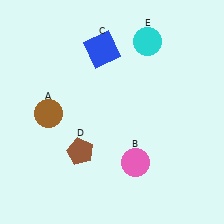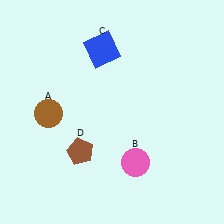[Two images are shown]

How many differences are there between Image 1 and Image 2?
There is 1 difference between the two images.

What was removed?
The cyan circle (E) was removed in Image 2.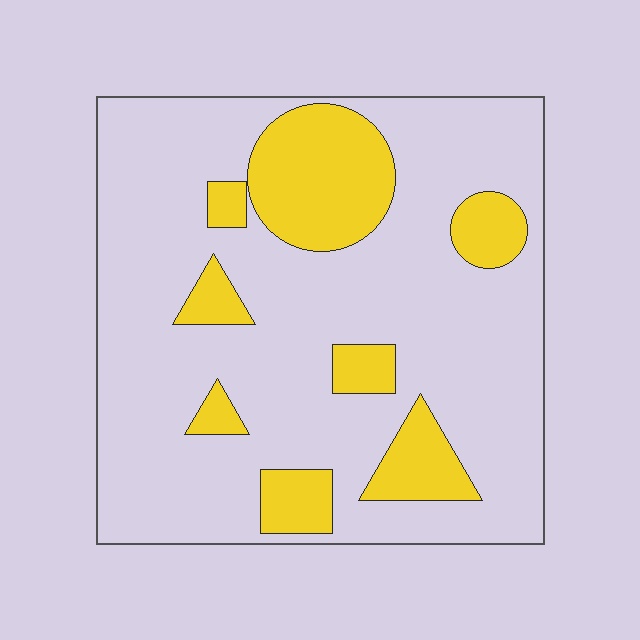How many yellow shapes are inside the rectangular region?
8.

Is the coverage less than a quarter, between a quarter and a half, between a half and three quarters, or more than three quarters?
Less than a quarter.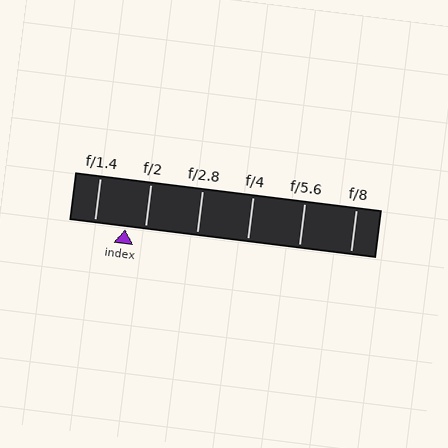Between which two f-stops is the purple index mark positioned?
The index mark is between f/1.4 and f/2.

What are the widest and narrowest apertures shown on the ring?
The widest aperture shown is f/1.4 and the narrowest is f/8.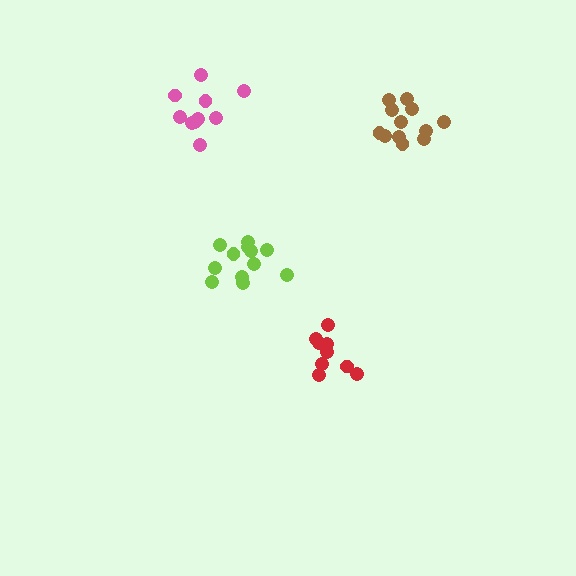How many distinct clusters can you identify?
There are 4 distinct clusters.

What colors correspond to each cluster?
The clusters are colored: brown, pink, lime, red.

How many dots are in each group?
Group 1: 12 dots, Group 2: 10 dots, Group 3: 13 dots, Group 4: 9 dots (44 total).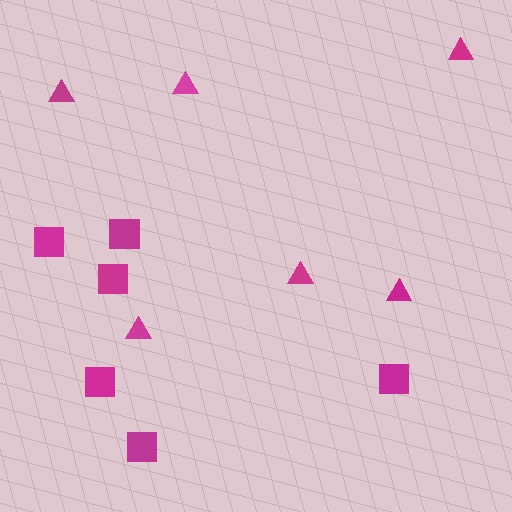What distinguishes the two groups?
There are 2 groups: one group of triangles (6) and one group of squares (6).